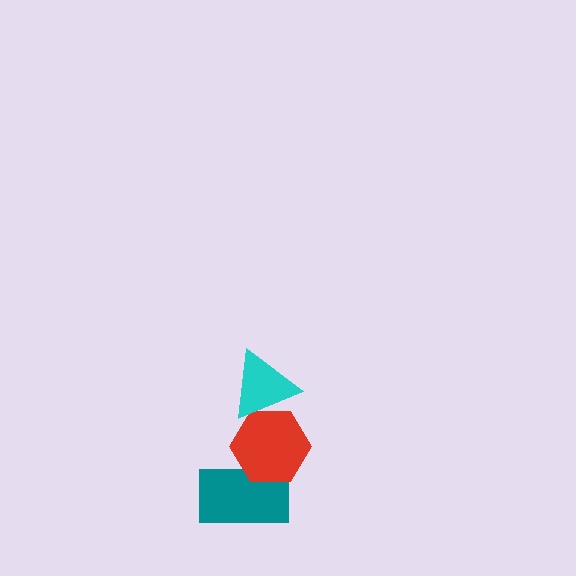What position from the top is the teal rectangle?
The teal rectangle is 3rd from the top.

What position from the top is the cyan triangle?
The cyan triangle is 1st from the top.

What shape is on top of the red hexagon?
The cyan triangle is on top of the red hexagon.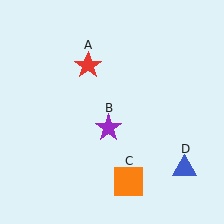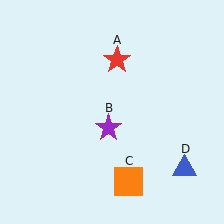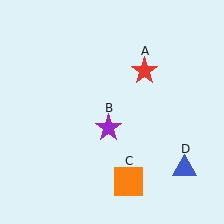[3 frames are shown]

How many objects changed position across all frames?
1 object changed position: red star (object A).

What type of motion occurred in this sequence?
The red star (object A) rotated clockwise around the center of the scene.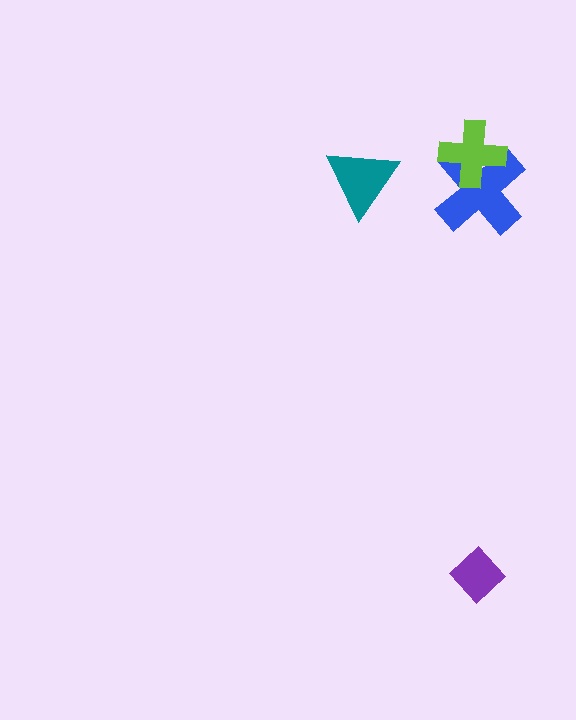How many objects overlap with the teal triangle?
0 objects overlap with the teal triangle.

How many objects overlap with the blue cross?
1 object overlaps with the blue cross.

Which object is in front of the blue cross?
The lime cross is in front of the blue cross.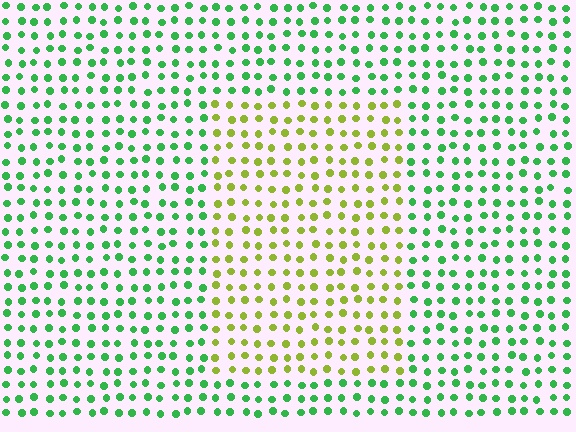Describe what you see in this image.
The image is filled with small green elements in a uniform arrangement. A rectangle-shaped region is visible where the elements are tinted to a slightly different hue, forming a subtle color boundary.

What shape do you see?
I see a rectangle.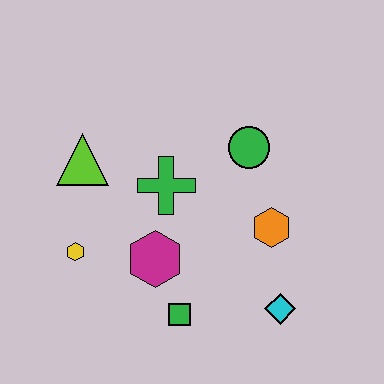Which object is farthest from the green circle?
The yellow hexagon is farthest from the green circle.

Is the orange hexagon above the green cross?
No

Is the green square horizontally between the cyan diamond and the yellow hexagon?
Yes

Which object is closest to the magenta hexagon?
The green square is closest to the magenta hexagon.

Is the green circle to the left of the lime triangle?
No